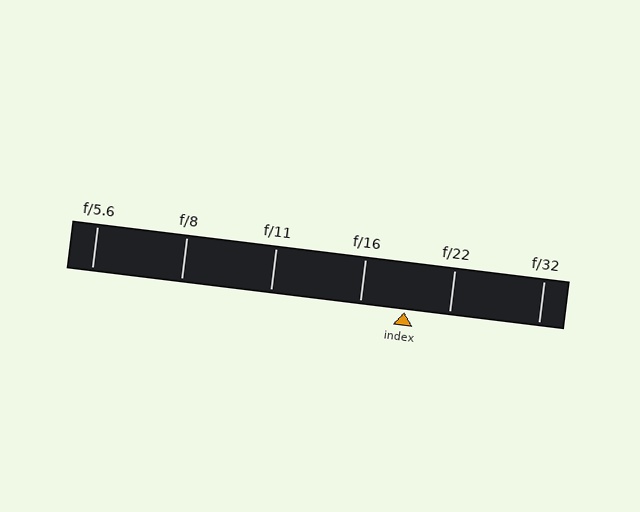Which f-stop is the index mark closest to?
The index mark is closest to f/22.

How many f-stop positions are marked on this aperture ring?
There are 6 f-stop positions marked.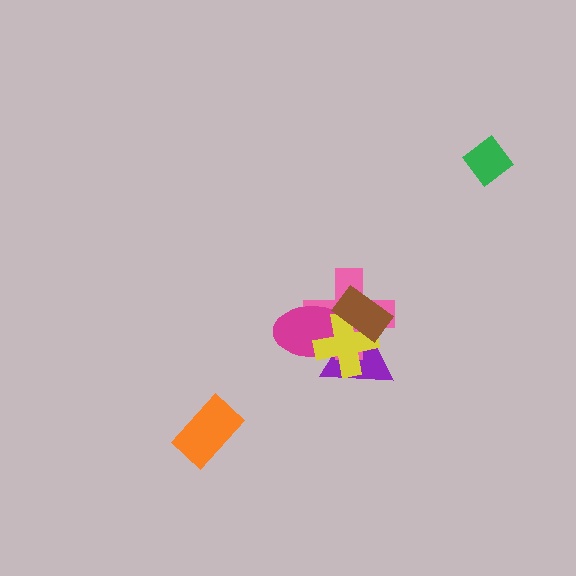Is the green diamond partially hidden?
No, no other shape covers it.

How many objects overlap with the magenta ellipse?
4 objects overlap with the magenta ellipse.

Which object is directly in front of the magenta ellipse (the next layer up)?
The yellow cross is directly in front of the magenta ellipse.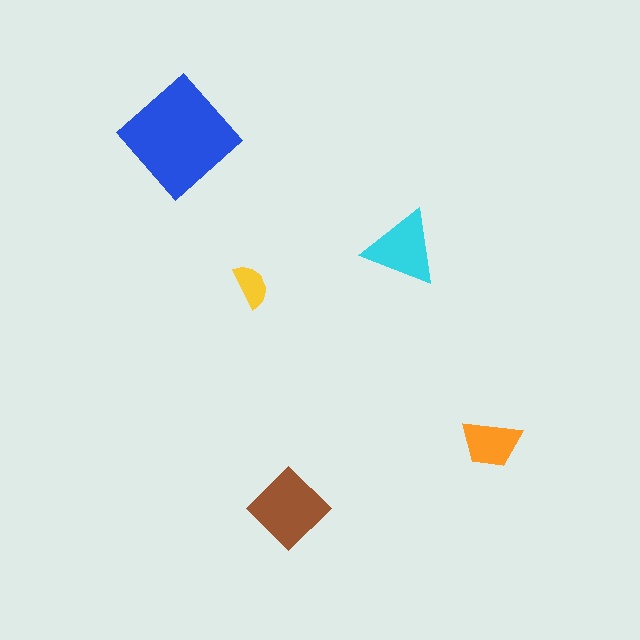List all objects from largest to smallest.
The blue diamond, the brown diamond, the cyan triangle, the orange trapezoid, the yellow semicircle.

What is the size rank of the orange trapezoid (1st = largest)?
4th.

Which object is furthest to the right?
The orange trapezoid is rightmost.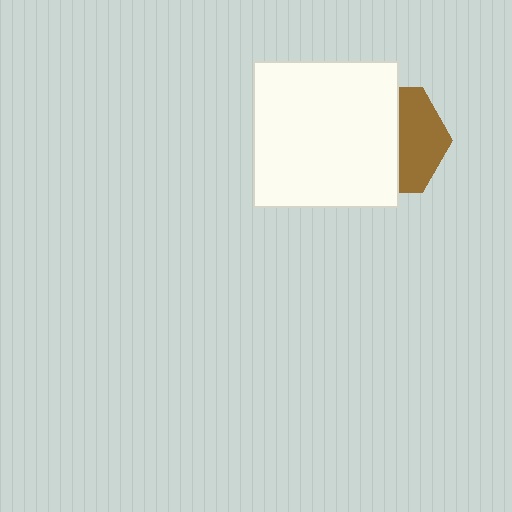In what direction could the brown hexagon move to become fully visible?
The brown hexagon could move right. That would shift it out from behind the white square entirely.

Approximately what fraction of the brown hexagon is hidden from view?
Roughly 58% of the brown hexagon is hidden behind the white square.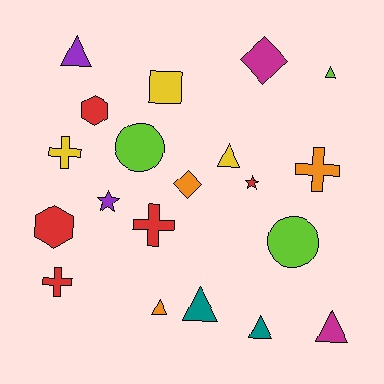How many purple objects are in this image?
There are 2 purple objects.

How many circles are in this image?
There are 2 circles.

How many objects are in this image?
There are 20 objects.